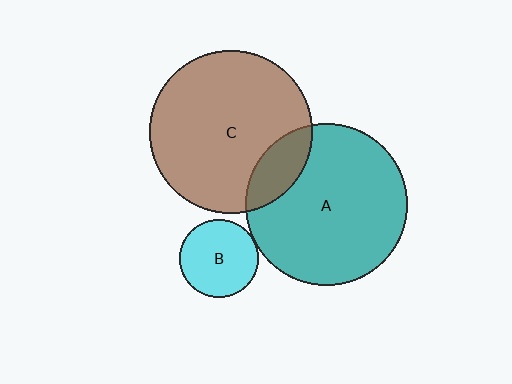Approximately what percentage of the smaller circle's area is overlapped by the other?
Approximately 5%.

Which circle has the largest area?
Circle C (brown).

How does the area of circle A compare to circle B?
Approximately 4.3 times.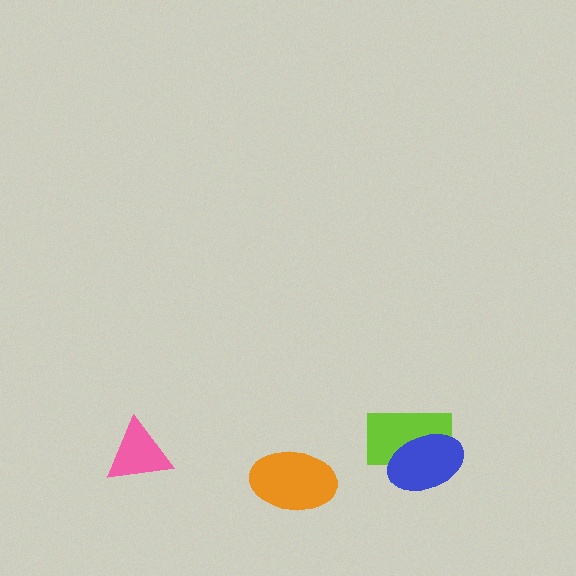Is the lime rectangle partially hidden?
Yes, it is partially covered by another shape.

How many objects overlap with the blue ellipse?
1 object overlaps with the blue ellipse.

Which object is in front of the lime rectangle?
The blue ellipse is in front of the lime rectangle.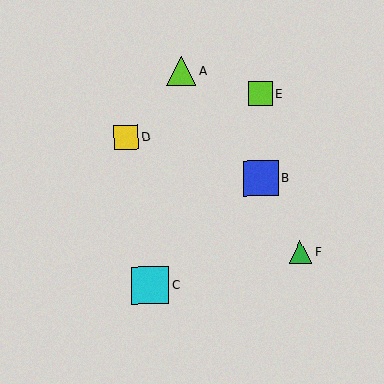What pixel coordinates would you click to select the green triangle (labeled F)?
Click at (300, 252) to select the green triangle F.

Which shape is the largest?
The cyan square (labeled C) is the largest.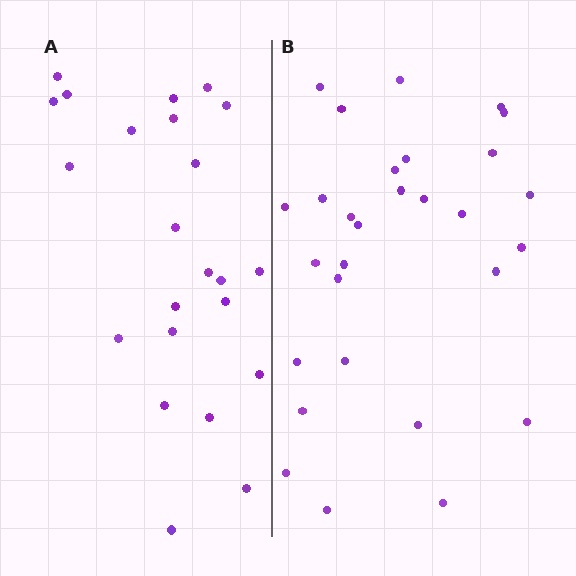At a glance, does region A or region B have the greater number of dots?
Region B (the right region) has more dots.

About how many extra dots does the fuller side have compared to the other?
Region B has about 6 more dots than region A.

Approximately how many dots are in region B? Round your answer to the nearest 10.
About 30 dots. (The exact count is 29, which rounds to 30.)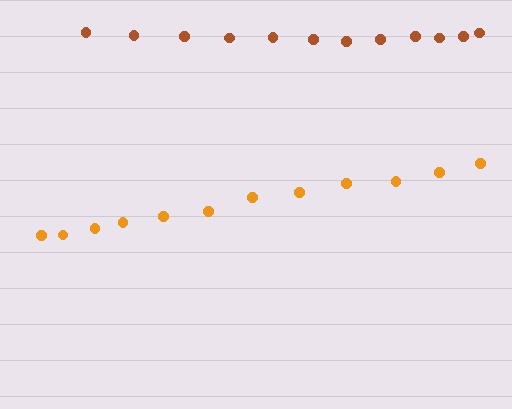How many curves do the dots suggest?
There are 2 distinct paths.